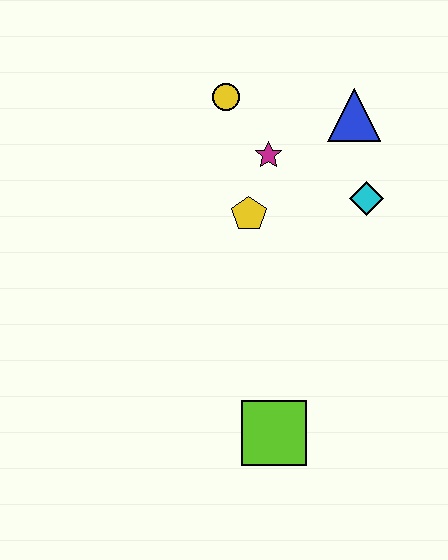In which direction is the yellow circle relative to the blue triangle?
The yellow circle is to the left of the blue triangle.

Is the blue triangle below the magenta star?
No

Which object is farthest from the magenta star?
The lime square is farthest from the magenta star.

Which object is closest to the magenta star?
The yellow pentagon is closest to the magenta star.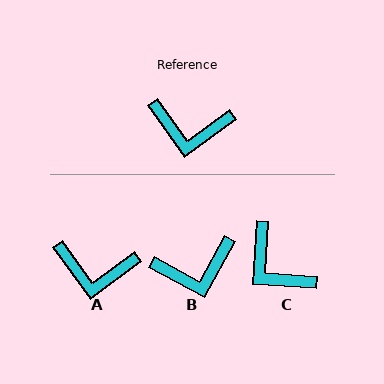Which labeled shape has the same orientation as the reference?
A.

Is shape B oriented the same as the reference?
No, it is off by about 26 degrees.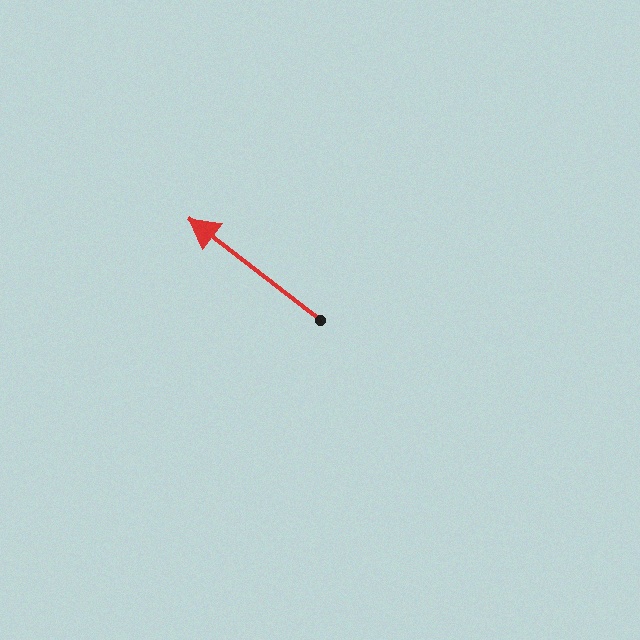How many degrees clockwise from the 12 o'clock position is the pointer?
Approximately 308 degrees.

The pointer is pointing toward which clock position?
Roughly 10 o'clock.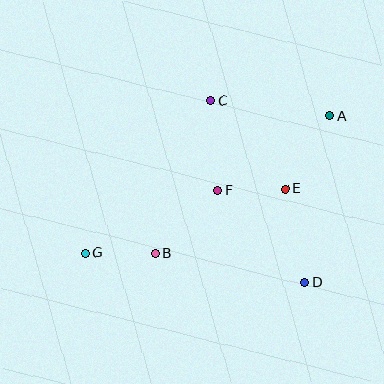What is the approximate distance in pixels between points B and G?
The distance between B and G is approximately 70 pixels.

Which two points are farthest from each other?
Points A and G are farthest from each other.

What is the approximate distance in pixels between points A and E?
The distance between A and E is approximately 85 pixels.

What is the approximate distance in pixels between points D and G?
The distance between D and G is approximately 222 pixels.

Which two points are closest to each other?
Points E and F are closest to each other.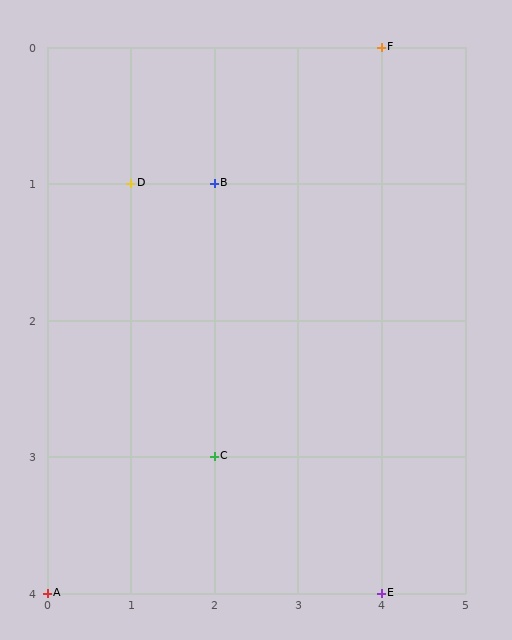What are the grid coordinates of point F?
Point F is at grid coordinates (4, 0).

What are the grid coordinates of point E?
Point E is at grid coordinates (4, 4).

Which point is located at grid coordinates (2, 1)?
Point B is at (2, 1).